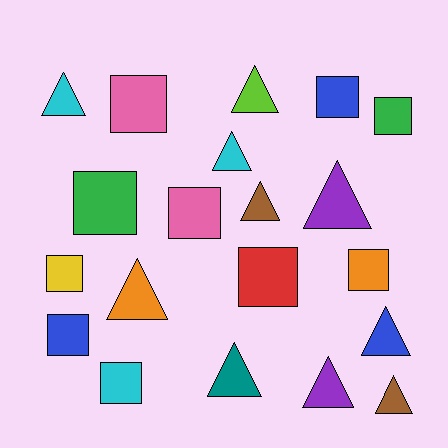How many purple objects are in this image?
There are 2 purple objects.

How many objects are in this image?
There are 20 objects.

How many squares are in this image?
There are 10 squares.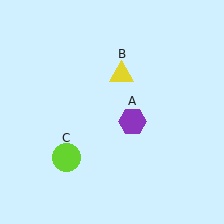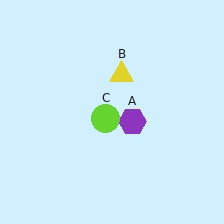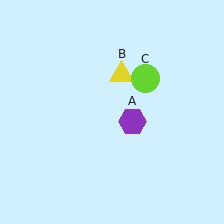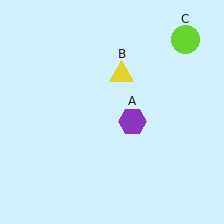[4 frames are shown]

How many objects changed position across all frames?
1 object changed position: lime circle (object C).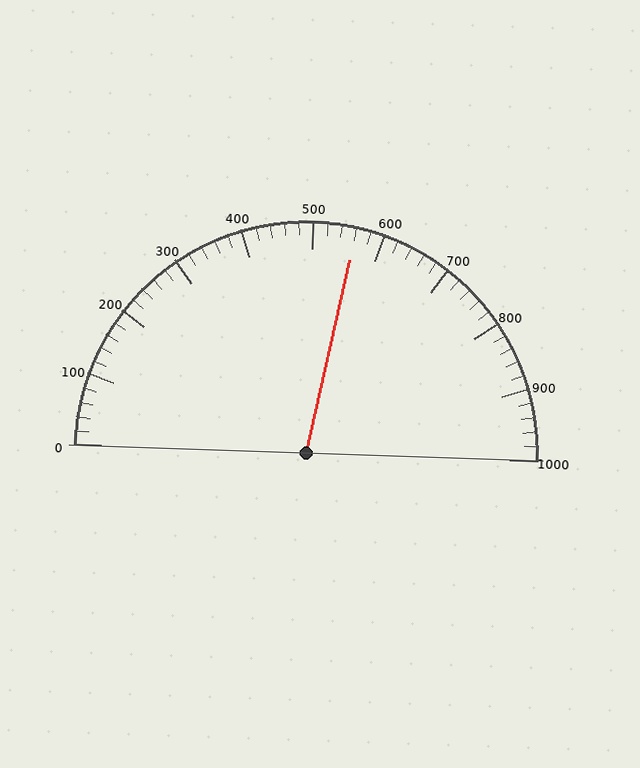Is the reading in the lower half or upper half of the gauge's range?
The reading is in the upper half of the range (0 to 1000).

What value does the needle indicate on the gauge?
The needle indicates approximately 560.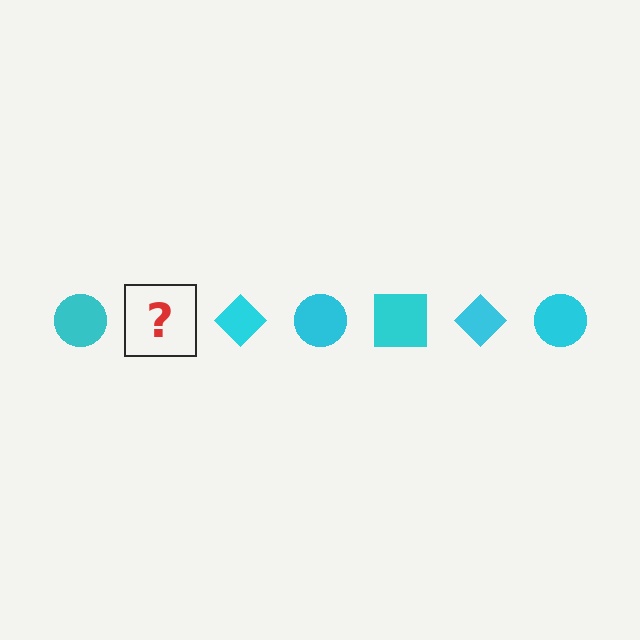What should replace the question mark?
The question mark should be replaced with a cyan square.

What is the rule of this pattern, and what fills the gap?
The rule is that the pattern cycles through circle, square, diamond shapes in cyan. The gap should be filled with a cyan square.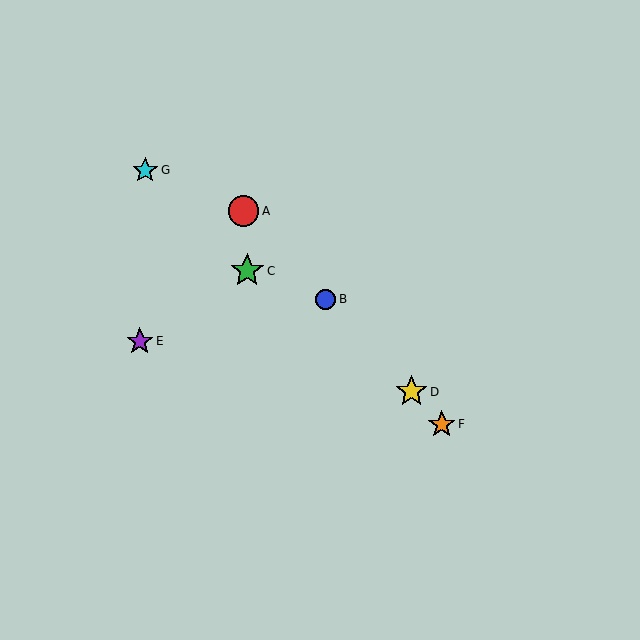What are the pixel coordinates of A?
Object A is at (243, 211).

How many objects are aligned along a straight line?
4 objects (A, B, D, F) are aligned along a straight line.